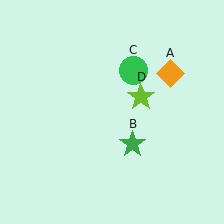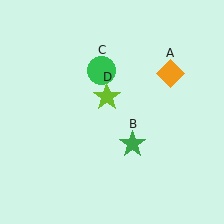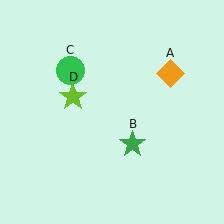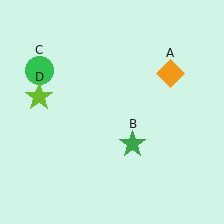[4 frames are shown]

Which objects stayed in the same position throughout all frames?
Orange diamond (object A) and green star (object B) remained stationary.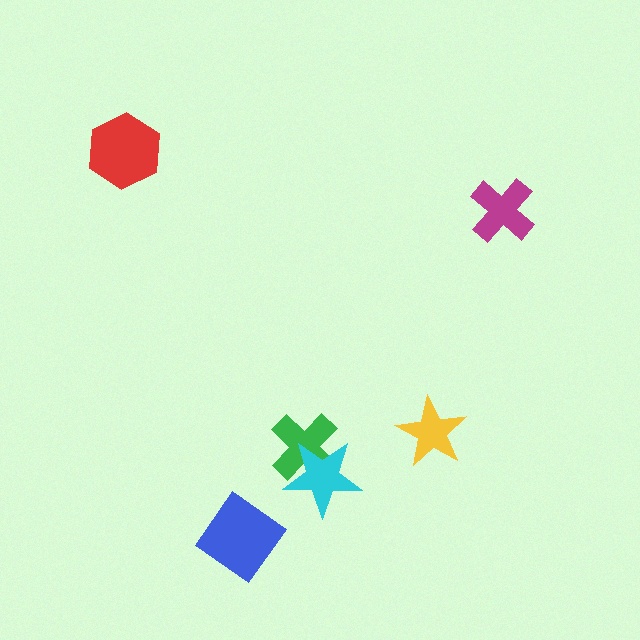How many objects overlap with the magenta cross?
0 objects overlap with the magenta cross.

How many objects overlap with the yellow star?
0 objects overlap with the yellow star.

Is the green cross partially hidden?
Yes, it is partially covered by another shape.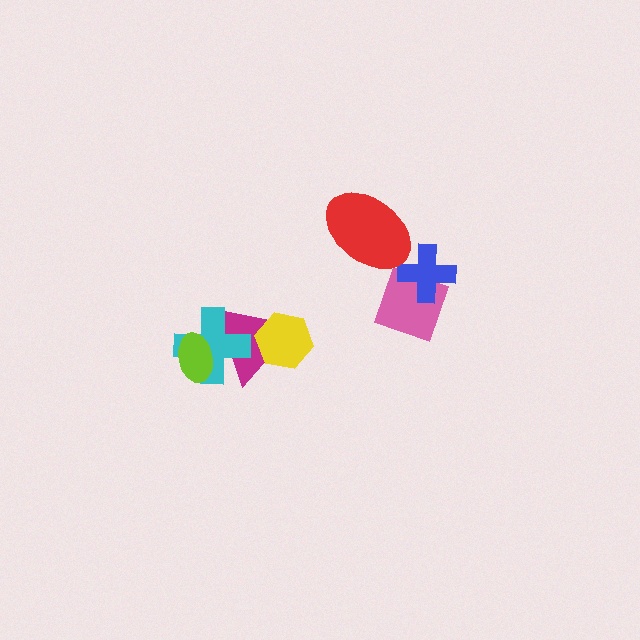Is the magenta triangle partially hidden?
Yes, it is partially covered by another shape.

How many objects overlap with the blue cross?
1 object overlaps with the blue cross.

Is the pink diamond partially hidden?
Yes, it is partially covered by another shape.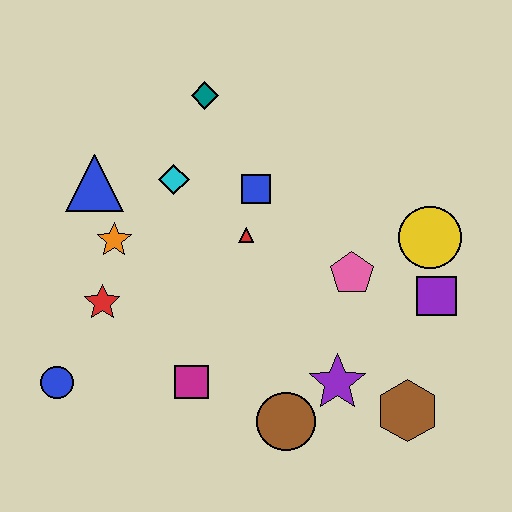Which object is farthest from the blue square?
The blue circle is farthest from the blue square.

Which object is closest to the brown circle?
The purple star is closest to the brown circle.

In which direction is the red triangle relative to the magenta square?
The red triangle is above the magenta square.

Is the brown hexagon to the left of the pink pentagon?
No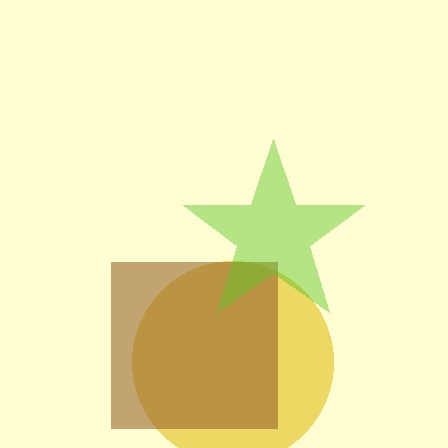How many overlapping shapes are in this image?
There are 3 overlapping shapes in the image.